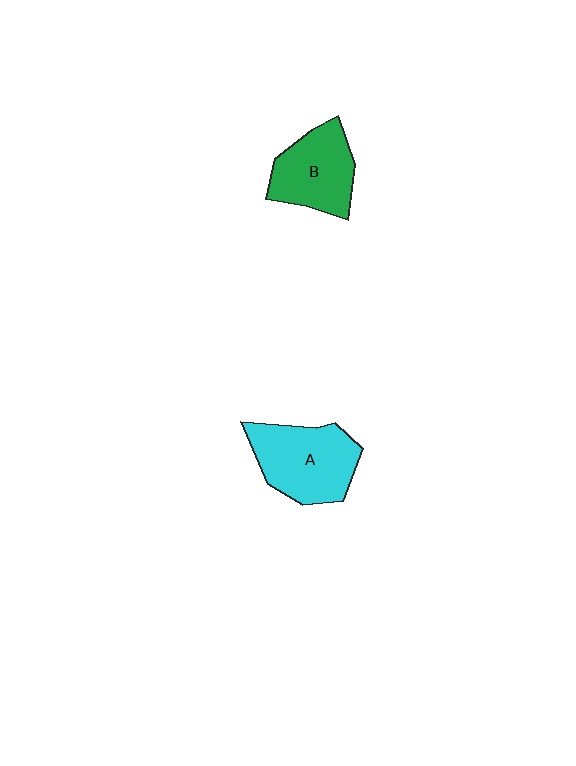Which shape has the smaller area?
Shape B (green).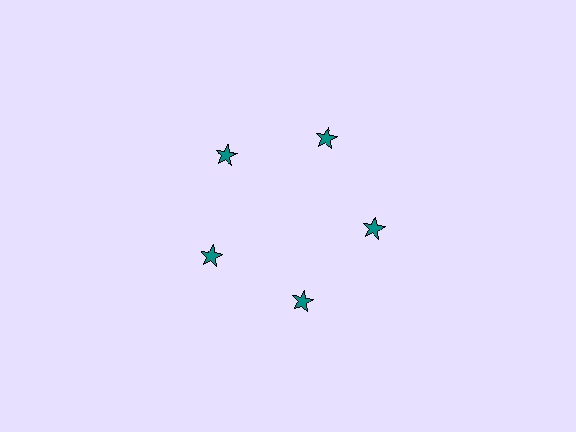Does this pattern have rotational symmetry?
Yes, this pattern has 5-fold rotational symmetry. It looks the same after rotating 72 degrees around the center.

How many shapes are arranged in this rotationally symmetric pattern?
There are 5 shapes, arranged in 5 groups of 1.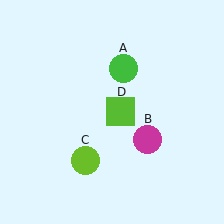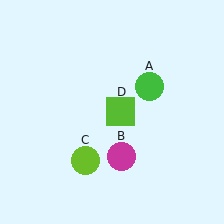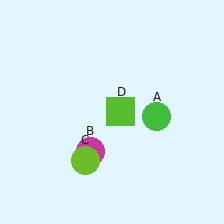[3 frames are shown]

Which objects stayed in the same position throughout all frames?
Lime circle (object C) and lime square (object D) remained stationary.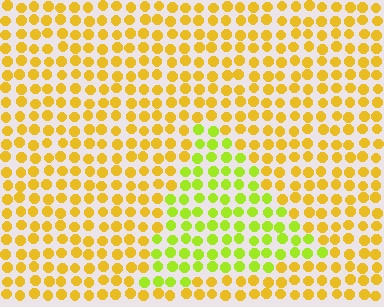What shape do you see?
I see a triangle.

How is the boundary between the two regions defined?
The boundary is defined purely by a slight shift in hue (about 36 degrees). Spacing, size, and orientation are identical on both sides.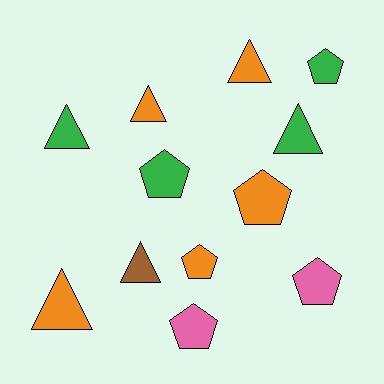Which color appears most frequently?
Orange, with 5 objects.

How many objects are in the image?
There are 12 objects.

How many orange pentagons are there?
There are 2 orange pentagons.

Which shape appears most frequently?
Triangle, with 6 objects.